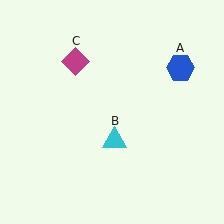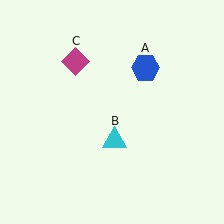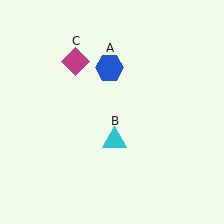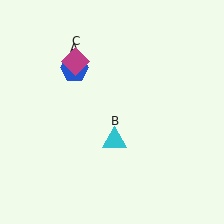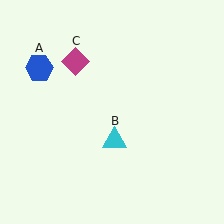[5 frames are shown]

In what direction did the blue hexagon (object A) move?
The blue hexagon (object A) moved left.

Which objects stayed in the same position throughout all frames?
Cyan triangle (object B) and magenta diamond (object C) remained stationary.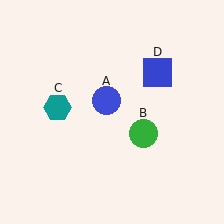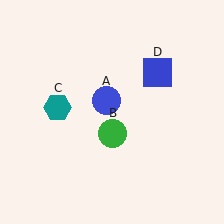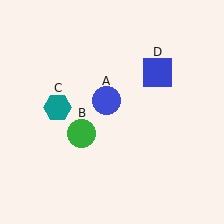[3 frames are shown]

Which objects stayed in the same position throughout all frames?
Blue circle (object A) and teal hexagon (object C) and blue square (object D) remained stationary.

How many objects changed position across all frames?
1 object changed position: green circle (object B).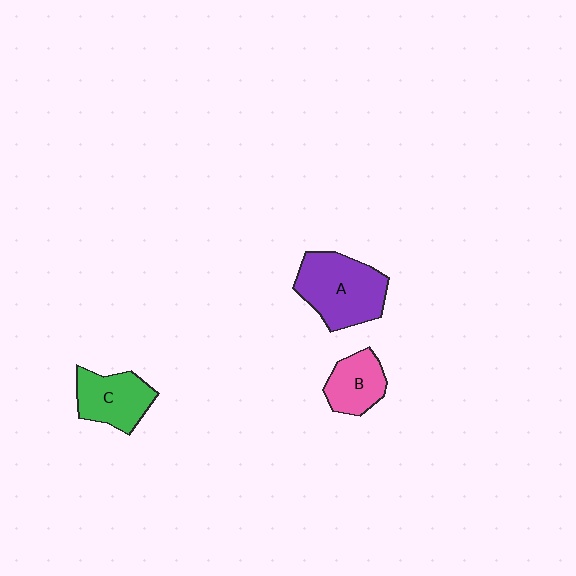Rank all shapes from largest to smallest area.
From largest to smallest: A (purple), C (green), B (pink).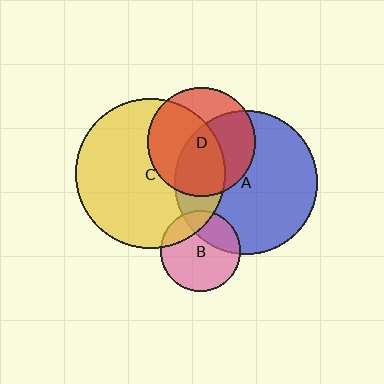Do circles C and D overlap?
Yes.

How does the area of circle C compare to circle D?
Approximately 1.9 times.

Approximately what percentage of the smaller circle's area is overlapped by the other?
Approximately 60%.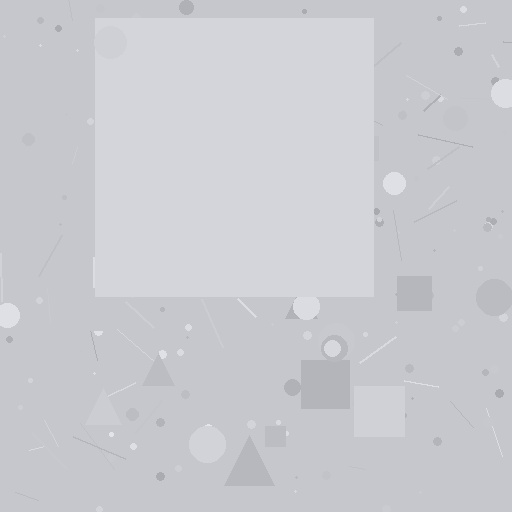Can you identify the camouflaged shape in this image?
The camouflaged shape is a square.